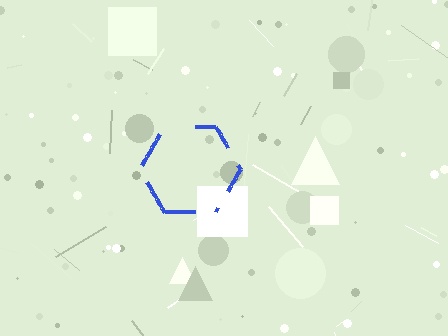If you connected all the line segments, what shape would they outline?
They would outline a hexagon.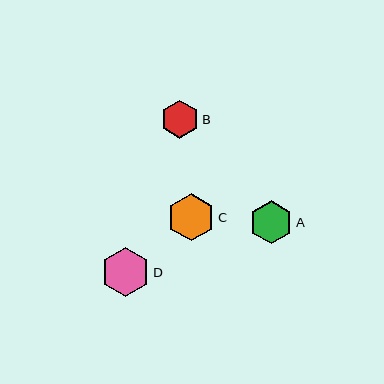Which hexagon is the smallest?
Hexagon B is the smallest with a size of approximately 38 pixels.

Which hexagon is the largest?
Hexagon D is the largest with a size of approximately 49 pixels.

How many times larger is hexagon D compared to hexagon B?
Hexagon D is approximately 1.3 times the size of hexagon B.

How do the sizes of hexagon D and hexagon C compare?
Hexagon D and hexagon C are approximately the same size.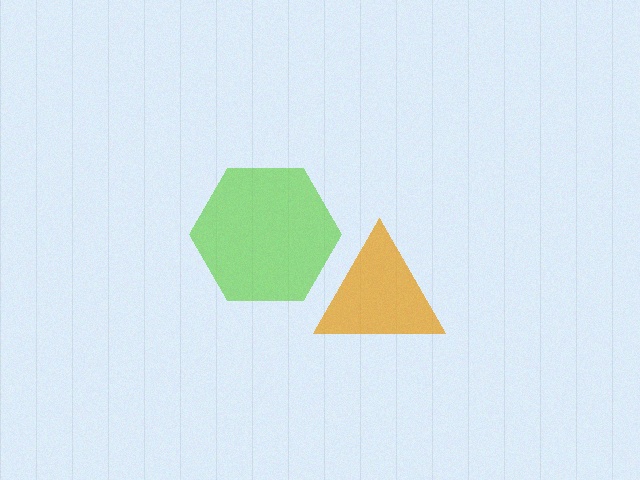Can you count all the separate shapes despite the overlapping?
Yes, there are 2 separate shapes.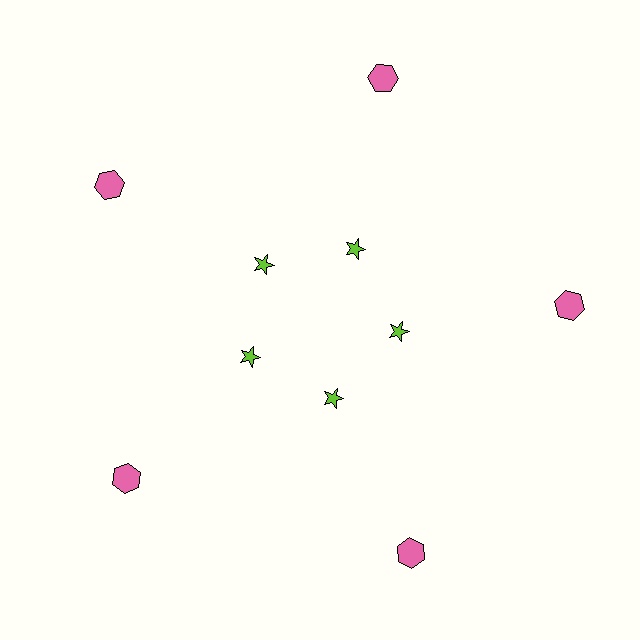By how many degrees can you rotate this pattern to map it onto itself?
The pattern maps onto itself every 72 degrees of rotation.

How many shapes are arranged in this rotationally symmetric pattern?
There are 10 shapes, arranged in 5 groups of 2.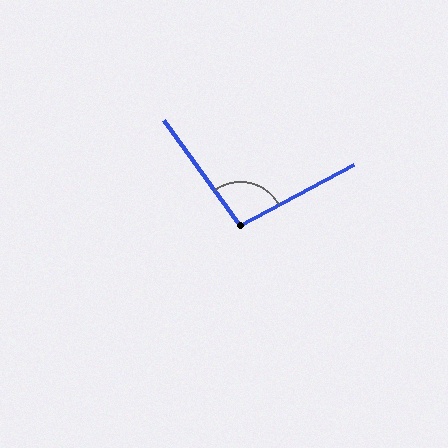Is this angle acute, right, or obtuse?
It is obtuse.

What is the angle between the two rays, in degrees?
Approximately 98 degrees.